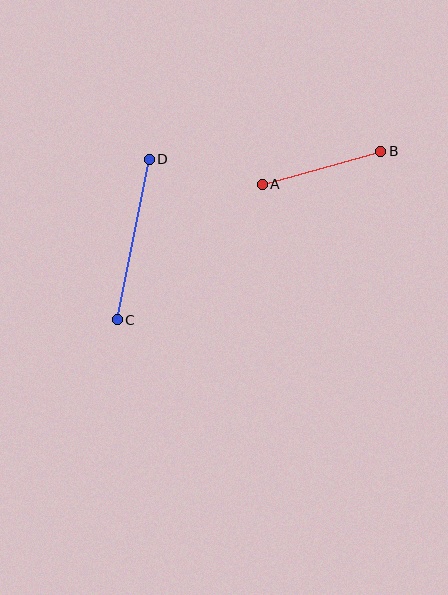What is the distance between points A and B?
The distance is approximately 123 pixels.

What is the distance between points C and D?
The distance is approximately 164 pixels.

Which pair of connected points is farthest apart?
Points C and D are farthest apart.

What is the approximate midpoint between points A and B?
The midpoint is at approximately (322, 168) pixels.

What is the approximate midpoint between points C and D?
The midpoint is at approximately (133, 239) pixels.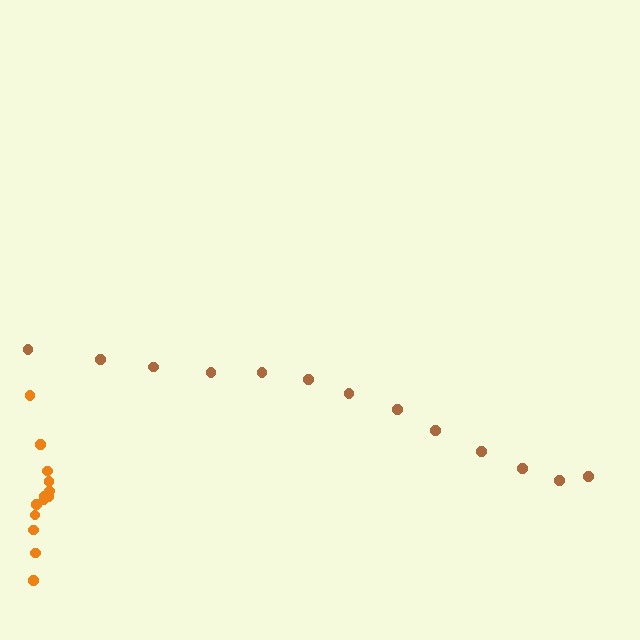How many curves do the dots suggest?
There are 2 distinct paths.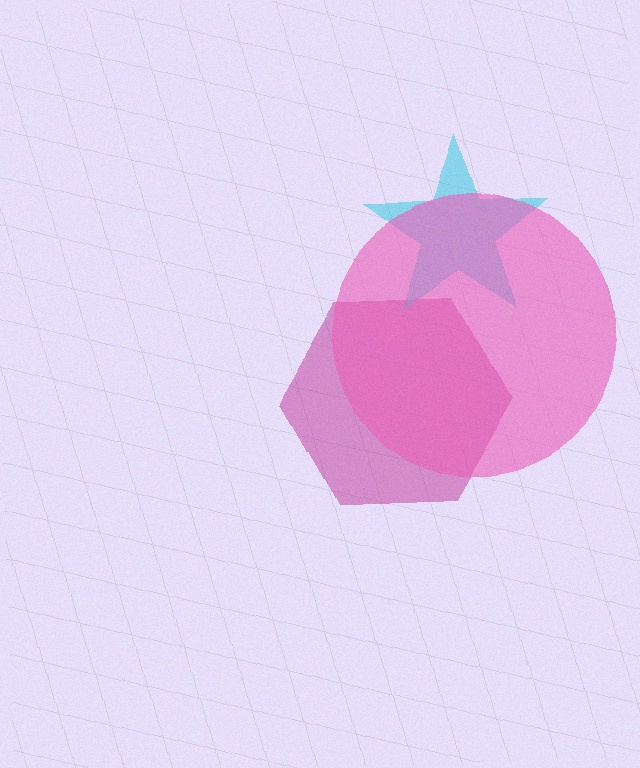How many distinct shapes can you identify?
There are 3 distinct shapes: a magenta hexagon, a cyan star, a pink circle.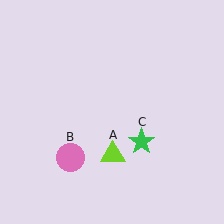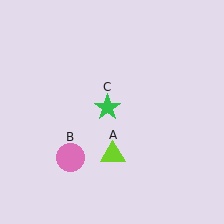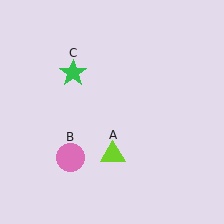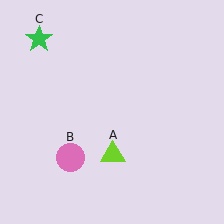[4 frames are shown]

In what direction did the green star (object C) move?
The green star (object C) moved up and to the left.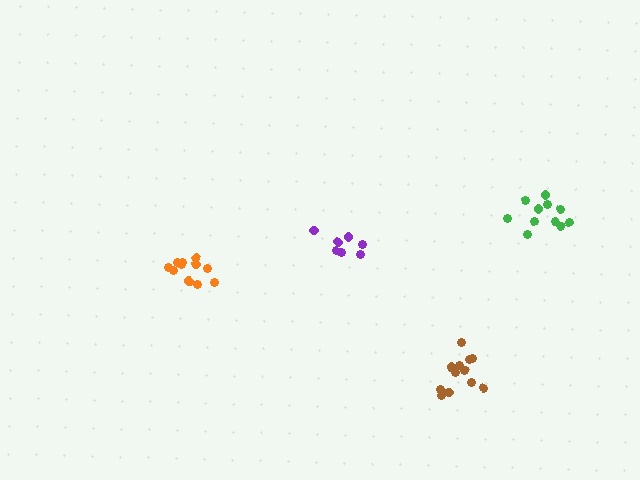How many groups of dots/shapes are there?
There are 4 groups.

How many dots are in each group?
Group 1: 11 dots, Group 2: 12 dots, Group 3: 7 dots, Group 4: 11 dots (41 total).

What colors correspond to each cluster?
The clusters are colored: orange, brown, purple, green.